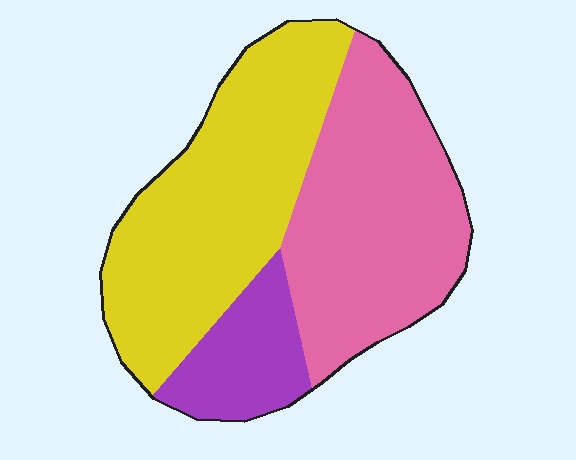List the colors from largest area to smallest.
From largest to smallest: yellow, pink, purple.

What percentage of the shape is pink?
Pink takes up about two fifths (2/5) of the shape.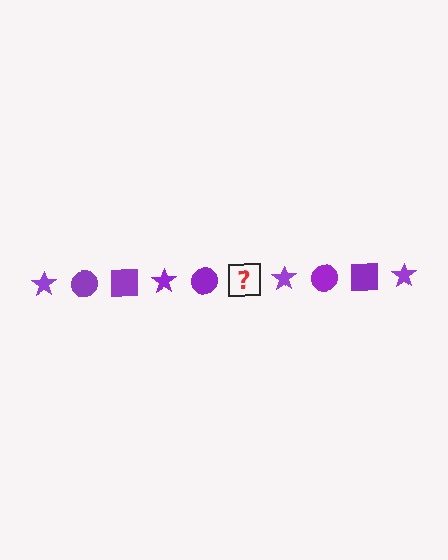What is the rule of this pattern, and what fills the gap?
The rule is that the pattern cycles through star, circle, square shapes in purple. The gap should be filled with a purple square.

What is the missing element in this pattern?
The missing element is a purple square.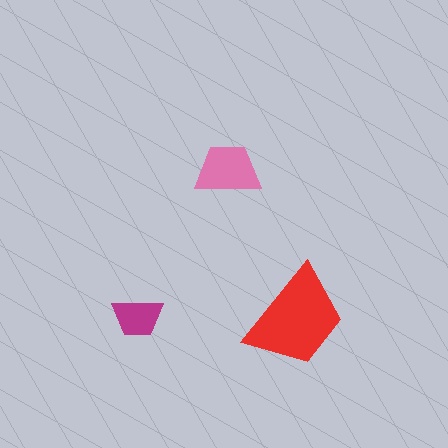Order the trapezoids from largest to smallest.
the red one, the pink one, the magenta one.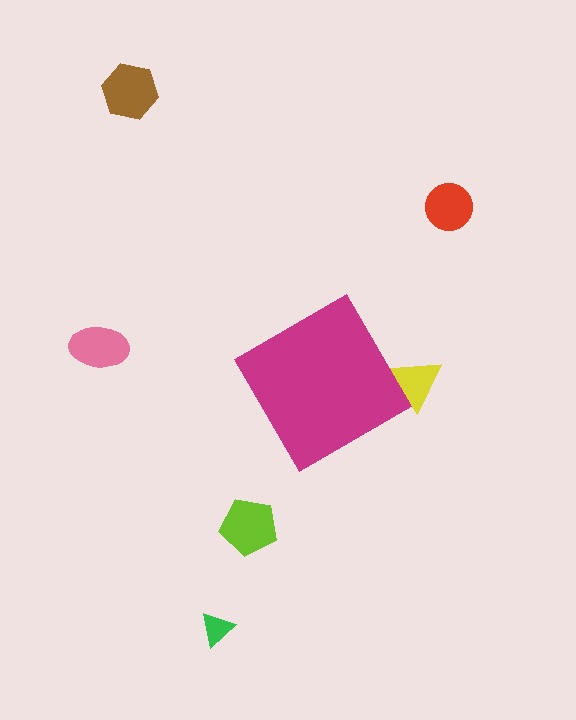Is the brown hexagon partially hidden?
No, the brown hexagon is fully visible.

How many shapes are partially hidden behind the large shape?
1 shape is partially hidden.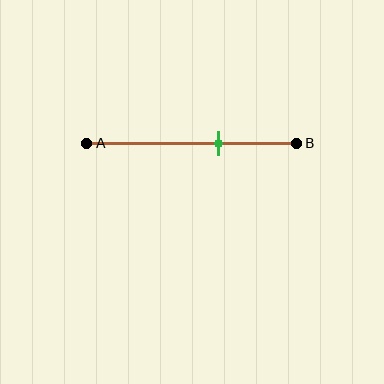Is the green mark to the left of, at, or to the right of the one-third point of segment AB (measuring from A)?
The green mark is to the right of the one-third point of segment AB.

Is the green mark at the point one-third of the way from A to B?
No, the mark is at about 65% from A, not at the 33% one-third point.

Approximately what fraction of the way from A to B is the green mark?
The green mark is approximately 65% of the way from A to B.